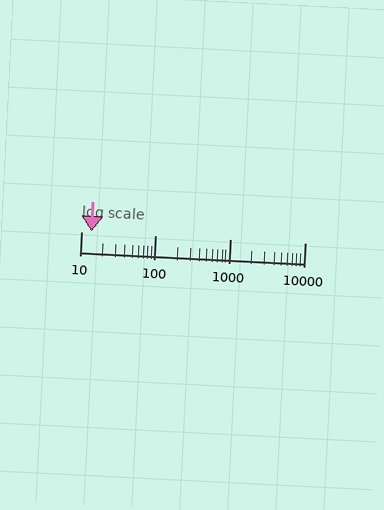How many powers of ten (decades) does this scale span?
The scale spans 3 decades, from 10 to 10000.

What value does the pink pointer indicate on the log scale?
The pointer indicates approximately 14.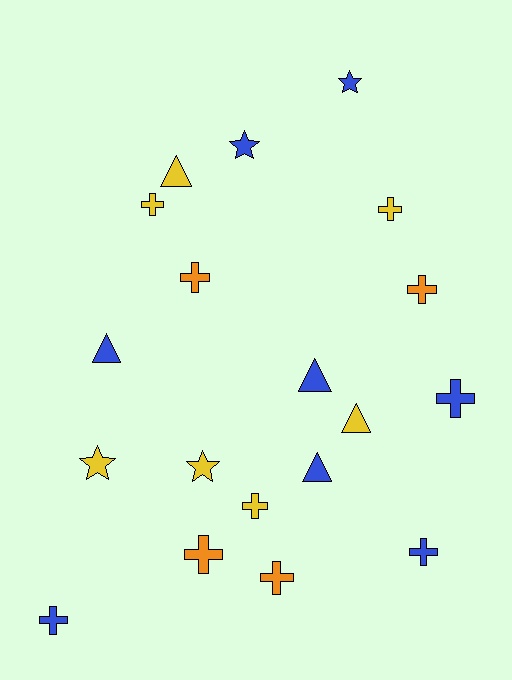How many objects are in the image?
There are 19 objects.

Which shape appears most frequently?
Cross, with 10 objects.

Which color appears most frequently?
Blue, with 8 objects.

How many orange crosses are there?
There are 4 orange crosses.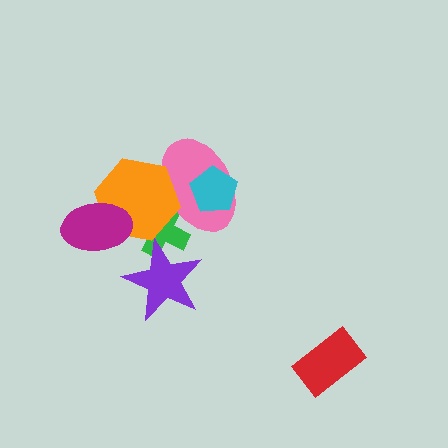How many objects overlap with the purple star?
1 object overlaps with the purple star.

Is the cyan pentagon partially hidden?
No, no other shape covers it.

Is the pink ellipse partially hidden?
Yes, it is partially covered by another shape.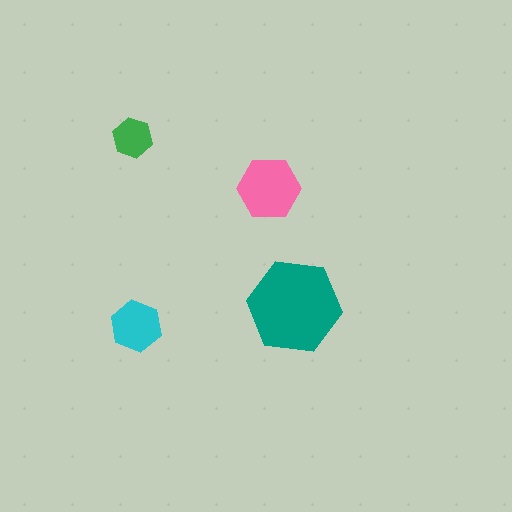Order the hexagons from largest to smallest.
the teal one, the pink one, the cyan one, the green one.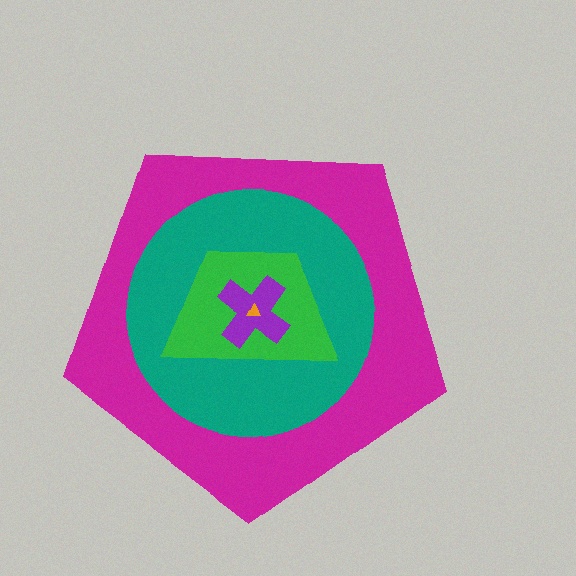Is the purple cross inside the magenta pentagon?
Yes.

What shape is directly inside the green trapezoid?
The purple cross.